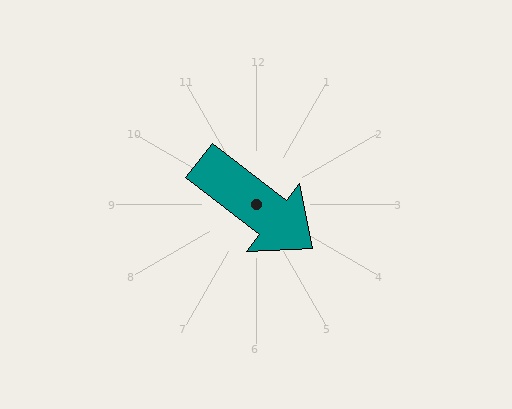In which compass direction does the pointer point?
Southeast.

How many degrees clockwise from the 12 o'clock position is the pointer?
Approximately 128 degrees.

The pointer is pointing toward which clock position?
Roughly 4 o'clock.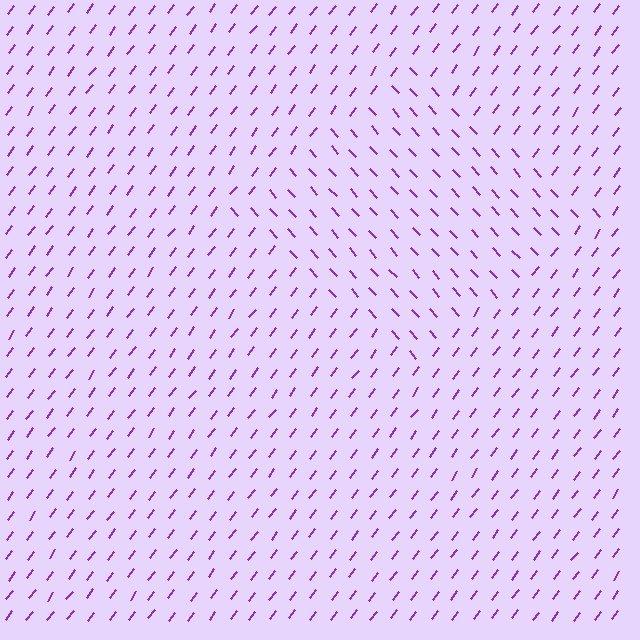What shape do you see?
I see a diamond.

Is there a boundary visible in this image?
Yes, there is a texture boundary formed by a change in line orientation.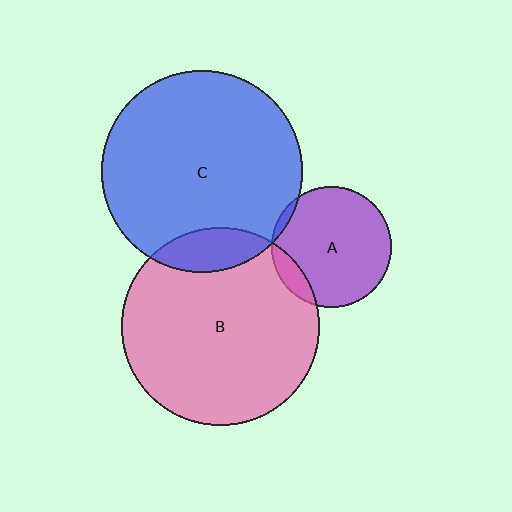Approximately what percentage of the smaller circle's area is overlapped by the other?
Approximately 10%.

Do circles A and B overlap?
Yes.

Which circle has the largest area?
Circle C (blue).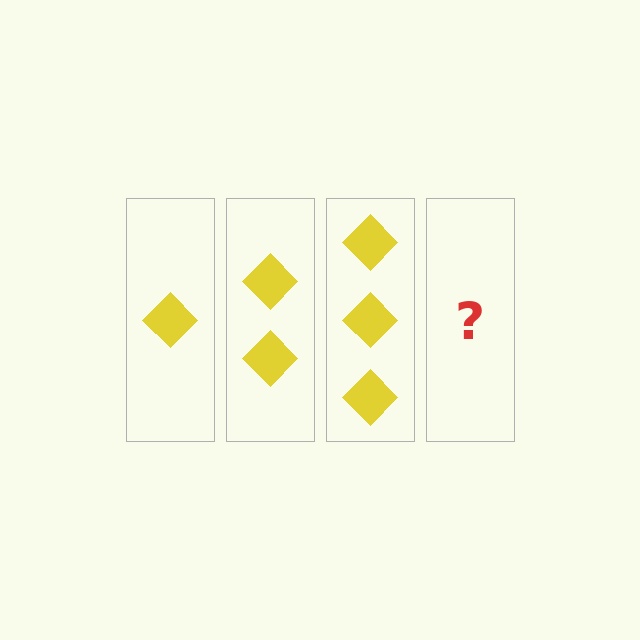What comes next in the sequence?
The next element should be 4 diamonds.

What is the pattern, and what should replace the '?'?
The pattern is that each step adds one more diamond. The '?' should be 4 diamonds.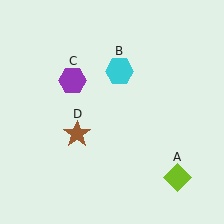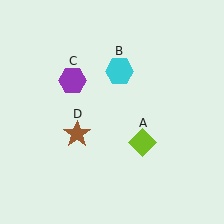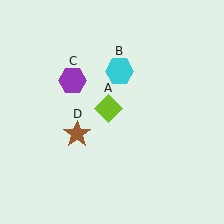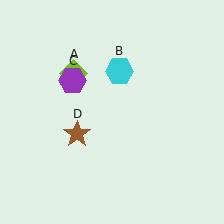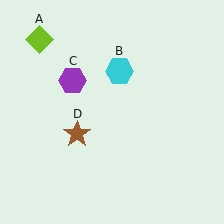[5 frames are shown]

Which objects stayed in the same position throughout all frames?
Cyan hexagon (object B) and purple hexagon (object C) and brown star (object D) remained stationary.